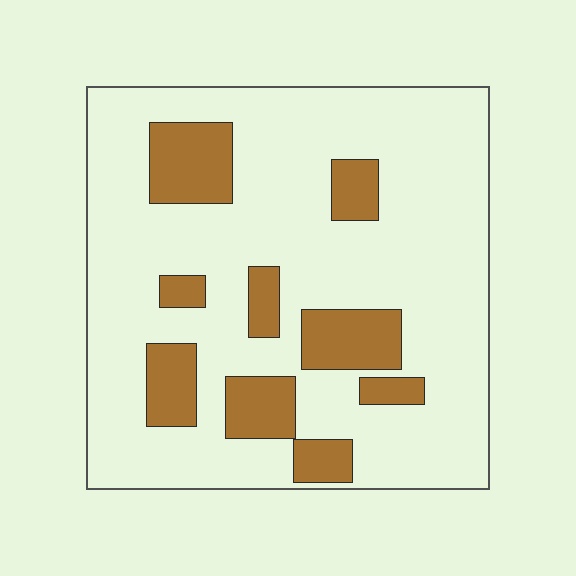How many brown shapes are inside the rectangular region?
9.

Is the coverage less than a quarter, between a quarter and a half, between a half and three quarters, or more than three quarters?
Less than a quarter.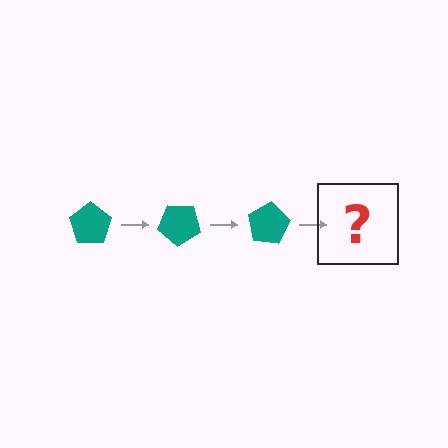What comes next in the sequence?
The next element should be a teal pentagon rotated 120 degrees.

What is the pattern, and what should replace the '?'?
The pattern is that the pentagon rotates 40 degrees each step. The '?' should be a teal pentagon rotated 120 degrees.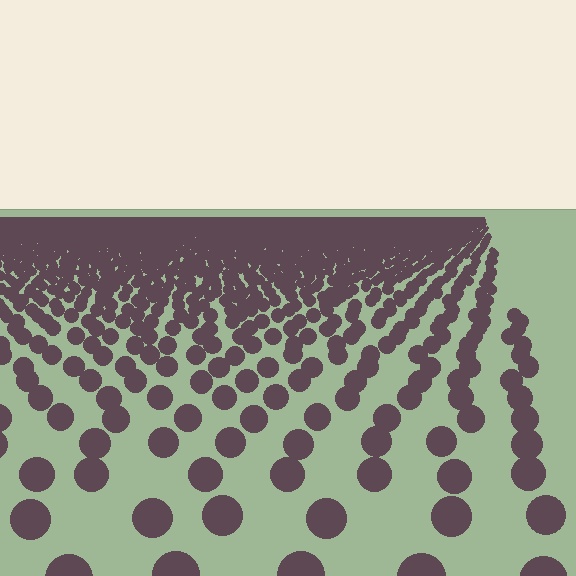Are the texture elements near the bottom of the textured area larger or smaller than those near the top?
Larger. Near the bottom, elements are closer to the viewer and appear at a bigger on-screen size.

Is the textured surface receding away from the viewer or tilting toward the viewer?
The surface is receding away from the viewer. Texture elements get smaller and denser toward the top.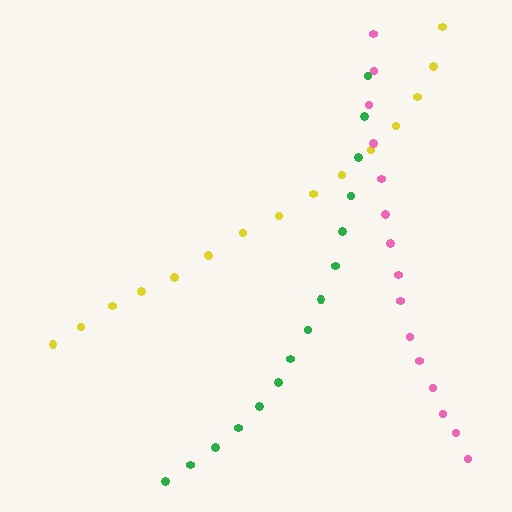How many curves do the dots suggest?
There are 3 distinct paths.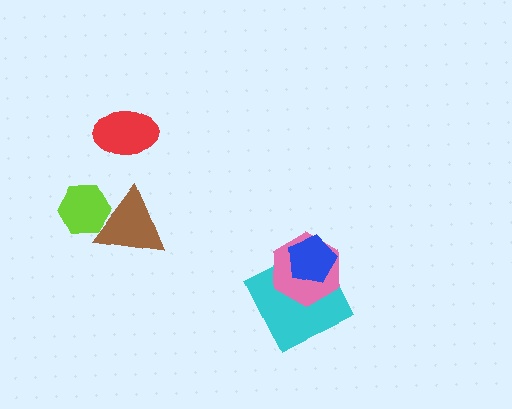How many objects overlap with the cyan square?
2 objects overlap with the cyan square.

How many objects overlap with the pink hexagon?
2 objects overlap with the pink hexagon.